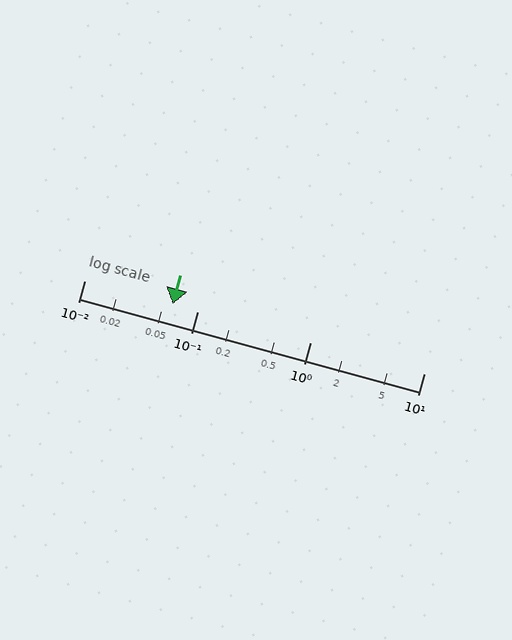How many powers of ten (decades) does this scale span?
The scale spans 3 decades, from 0.01 to 10.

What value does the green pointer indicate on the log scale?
The pointer indicates approximately 0.06.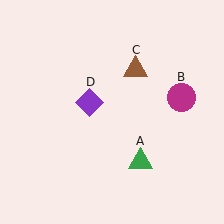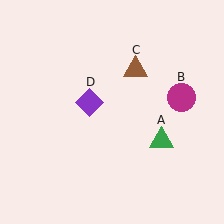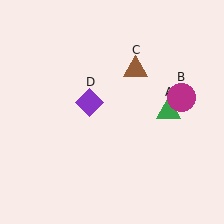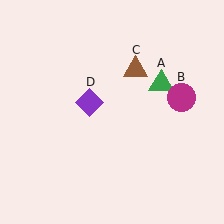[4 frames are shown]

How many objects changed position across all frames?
1 object changed position: green triangle (object A).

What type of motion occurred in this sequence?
The green triangle (object A) rotated counterclockwise around the center of the scene.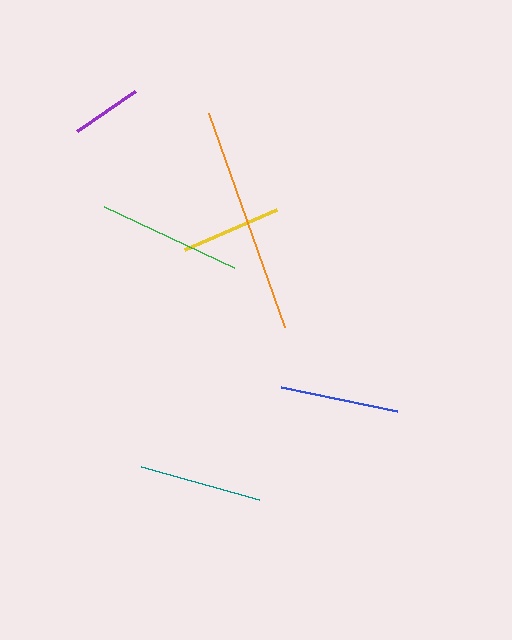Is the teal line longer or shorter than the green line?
The green line is longer than the teal line.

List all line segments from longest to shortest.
From longest to shortest: orange, green, teal, blue, yellow, purple.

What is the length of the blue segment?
The blue segment is approximately 119 pixels long.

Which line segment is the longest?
The orange line is the longest at approximately 227 pixels.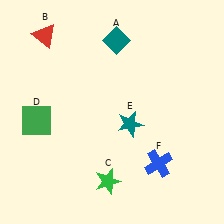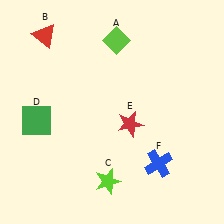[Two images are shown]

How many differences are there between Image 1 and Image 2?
There are 3 differences between the two images.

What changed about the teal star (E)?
In Image 1, E is teal. In Image 2, it changed to red.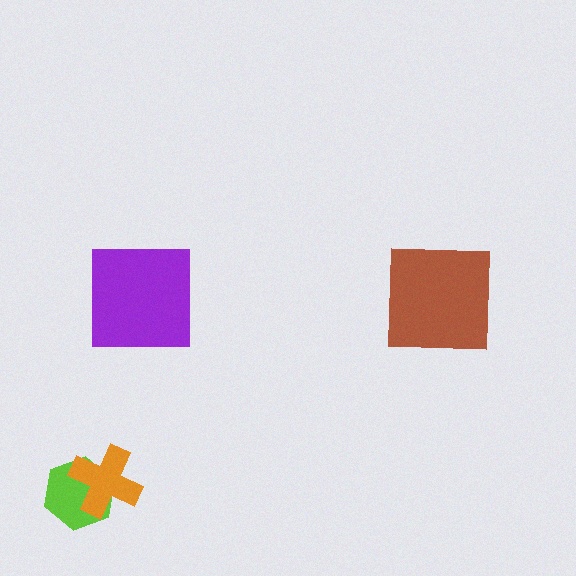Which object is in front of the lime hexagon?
The orange cross is in front of the lime hexagon.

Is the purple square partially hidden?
No, no other shape covers it.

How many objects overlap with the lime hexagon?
1 object overlaps with the lime hexagon.